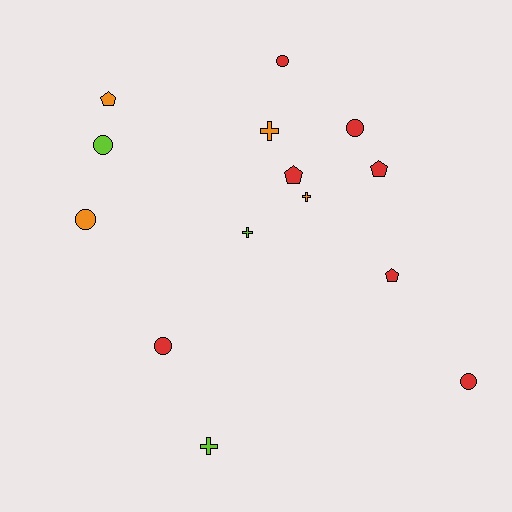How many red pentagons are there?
There are 3 red pentagons.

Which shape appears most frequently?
Circle, with 6 objects.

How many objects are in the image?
There are 14 objects.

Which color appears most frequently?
Red, with 7 objects.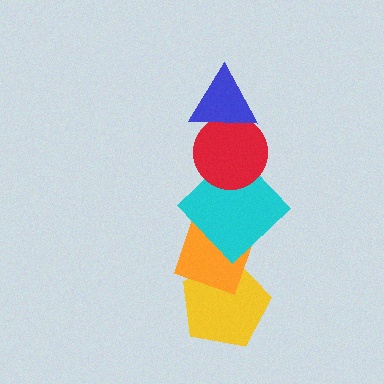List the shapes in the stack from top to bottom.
From top to bottom: the blue triangle, the red circle, the cyan diamond, the orange diamond, the yellow pentagon.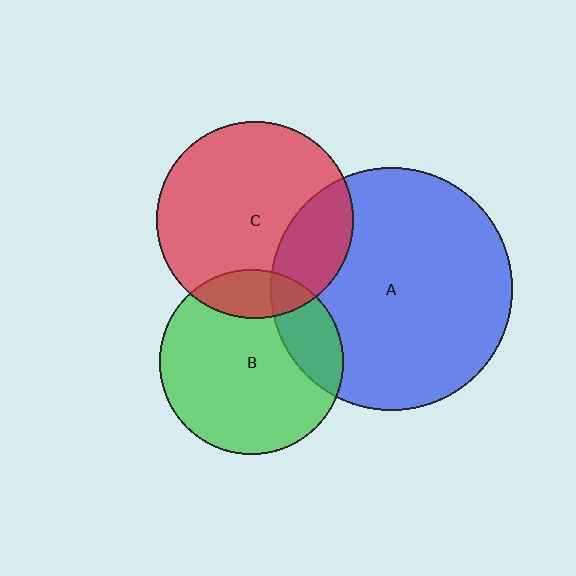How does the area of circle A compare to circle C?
Approximately 1.5 times.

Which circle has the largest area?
Circle A (blue).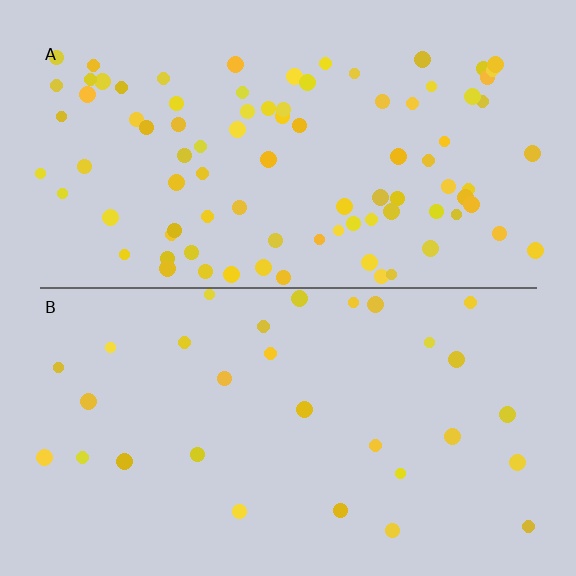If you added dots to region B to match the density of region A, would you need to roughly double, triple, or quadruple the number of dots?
Approximately triple.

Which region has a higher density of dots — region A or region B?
A (the top).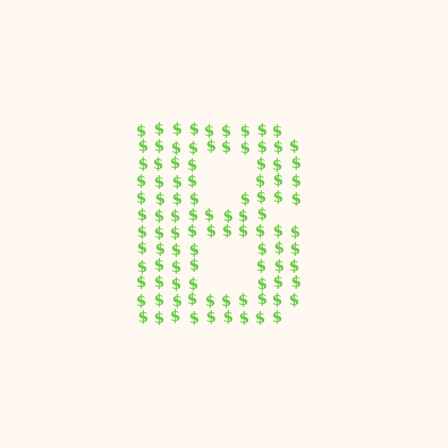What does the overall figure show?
The overall figure shows the letter B.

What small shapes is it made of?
It is made of small dollar signs.